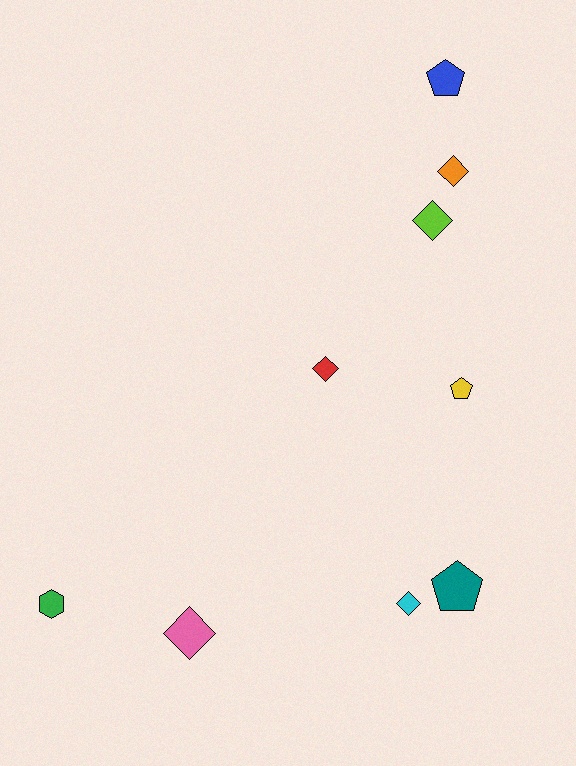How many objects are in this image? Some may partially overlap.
There are 9 objects.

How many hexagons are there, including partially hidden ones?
There is 1 hexagon.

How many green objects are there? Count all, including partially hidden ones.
There is 1 green object.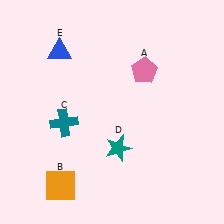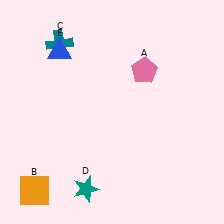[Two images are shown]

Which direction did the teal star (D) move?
The teal star (D) moved down.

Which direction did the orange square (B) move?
The orange square (B) moved left.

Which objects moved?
The objects that moved are: the orange square (B), the teal cross (C), the teal star (D).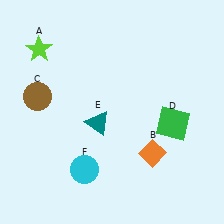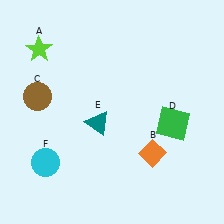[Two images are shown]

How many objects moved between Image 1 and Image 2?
1 object moved between the two images.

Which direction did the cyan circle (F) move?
The cyan circle (F) moved left.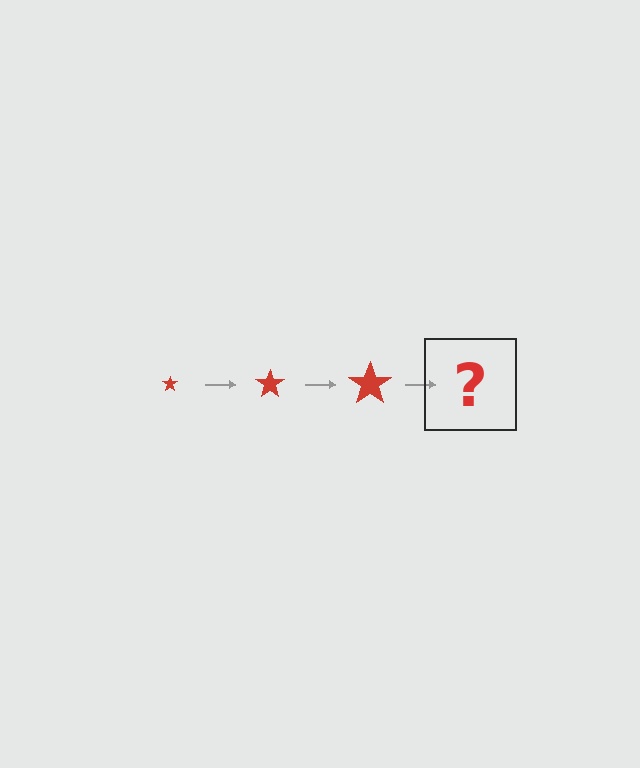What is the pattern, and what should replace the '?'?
The pattern is that the star gets progressively larger each step. The '?' should be a red star, larger than the previous one.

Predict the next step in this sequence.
The next step is a red star, larger than the previous one.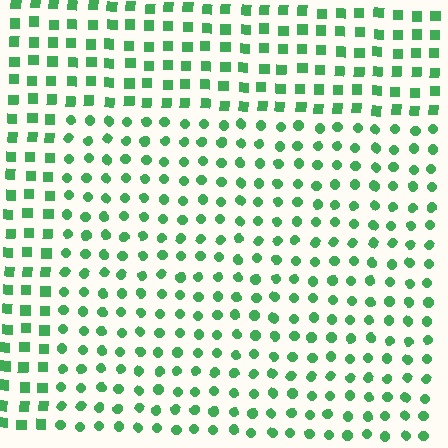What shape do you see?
I see a rectangle.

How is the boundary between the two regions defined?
The boundary is defined by a change in element shape: circles inside vs. squares outside. All elements share the same color and spacing.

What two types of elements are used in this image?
The image uses circles inside the rectangle region and squares outside it.